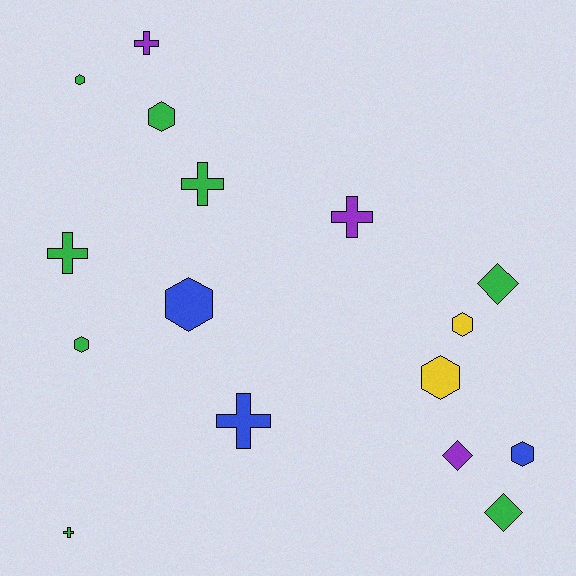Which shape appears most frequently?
Hexagon, with 7 objects.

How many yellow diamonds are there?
There are no yellow diamonds.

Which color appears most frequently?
Green, with 8 objects.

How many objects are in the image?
There are 16 objects.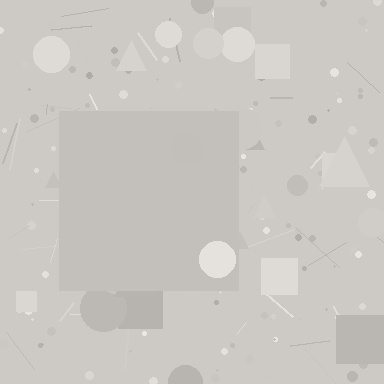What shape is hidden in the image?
A square is hidden in the image.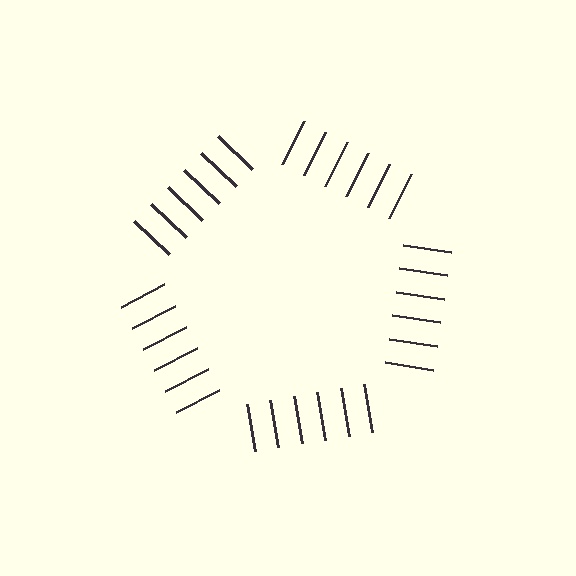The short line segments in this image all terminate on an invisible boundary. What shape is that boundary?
An illusory pentagon — the line segments terminate on its edges but no continuous stroke is drawn.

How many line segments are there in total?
30 — 6 along each of the 5 edges.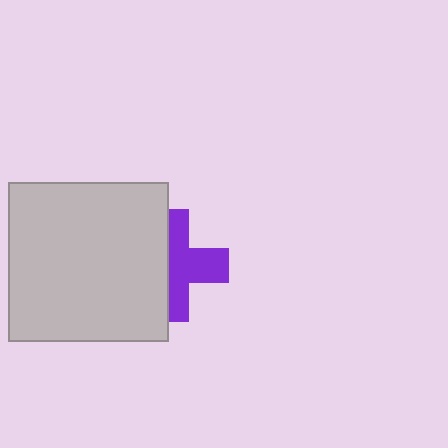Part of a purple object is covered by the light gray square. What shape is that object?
It is a cross.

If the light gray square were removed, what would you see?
You would see the complete purple cross.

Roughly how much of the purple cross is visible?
About half of it is visible (roughly 55%).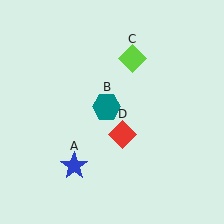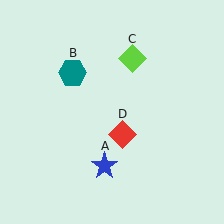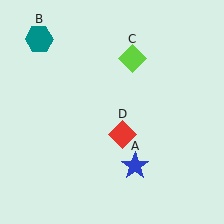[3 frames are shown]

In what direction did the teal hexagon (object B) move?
The teal hexagon (object B) moved up and to the left.